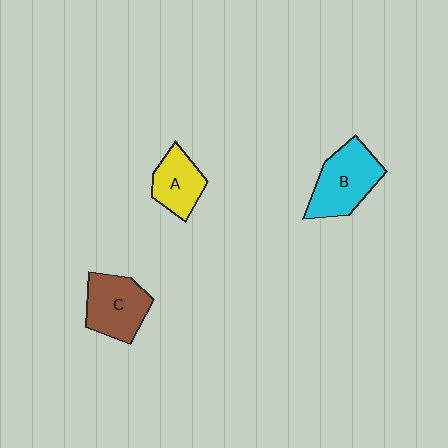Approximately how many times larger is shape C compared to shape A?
Approximately 1.3 times.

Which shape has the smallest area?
Shape A (yellow).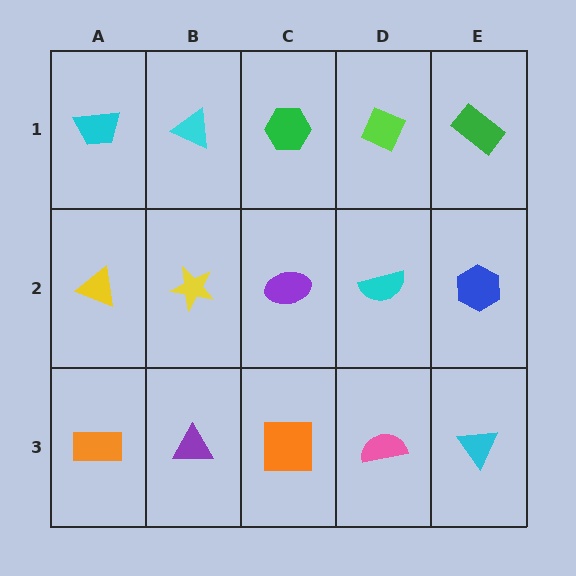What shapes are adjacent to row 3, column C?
A purple ellipse (row 2, column C), a purple triangle (row 3, column B), a pink semicircle (row 3, column D).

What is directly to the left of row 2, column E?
A cyan semicircle.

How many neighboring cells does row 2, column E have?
3.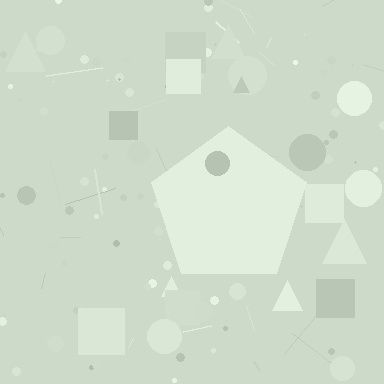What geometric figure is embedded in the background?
A pentagon is embedded in the background.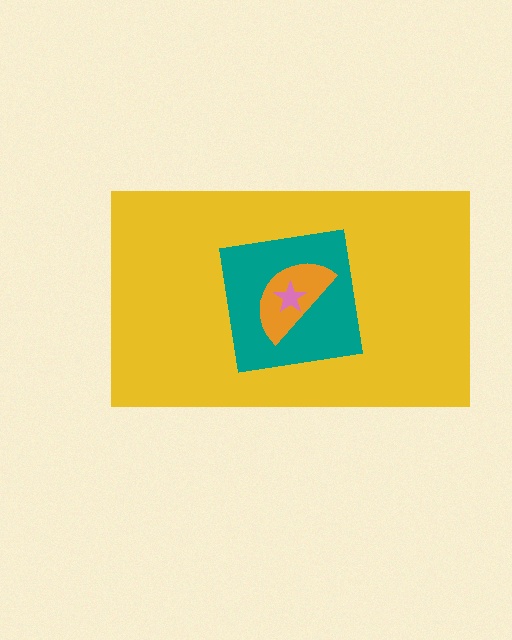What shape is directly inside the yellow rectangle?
The teal square.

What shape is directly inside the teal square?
The orange semicircle.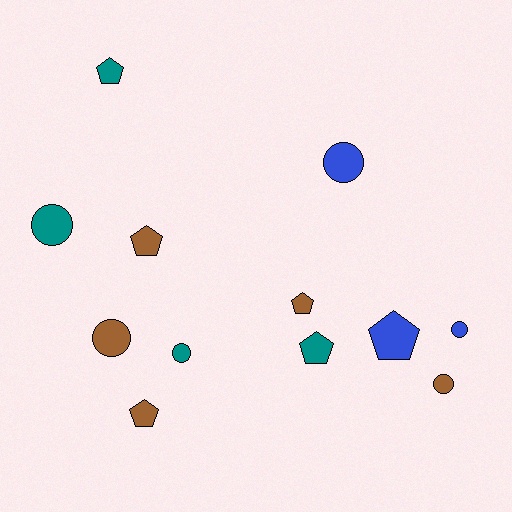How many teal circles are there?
There are 2 teal circles.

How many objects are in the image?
There are 12 objects.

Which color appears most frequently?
Brown, with 5 objects.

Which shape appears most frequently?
Circle, with 6 objects.